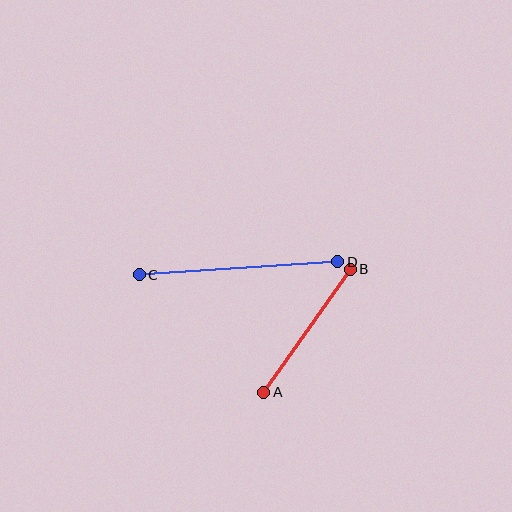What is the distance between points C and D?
The distance is approximately 199 pixels.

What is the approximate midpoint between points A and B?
The midpoint is at approximately (307, 331) pixels.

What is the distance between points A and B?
The distance is approximately 151 pixels.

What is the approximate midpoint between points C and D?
The midpoint is at approximately (239, 268) pixels.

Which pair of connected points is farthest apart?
Points C and D are farthest apart.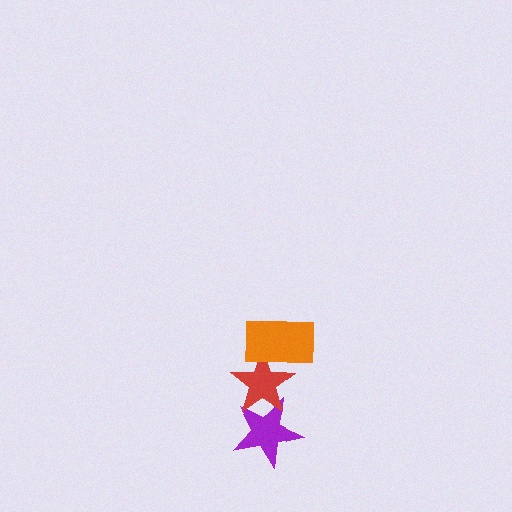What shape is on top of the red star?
The orange rectangle is on top of the red star.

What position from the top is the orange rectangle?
The orange rectangle is 1st from the top.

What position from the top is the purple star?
The purple star is 3rd from the top.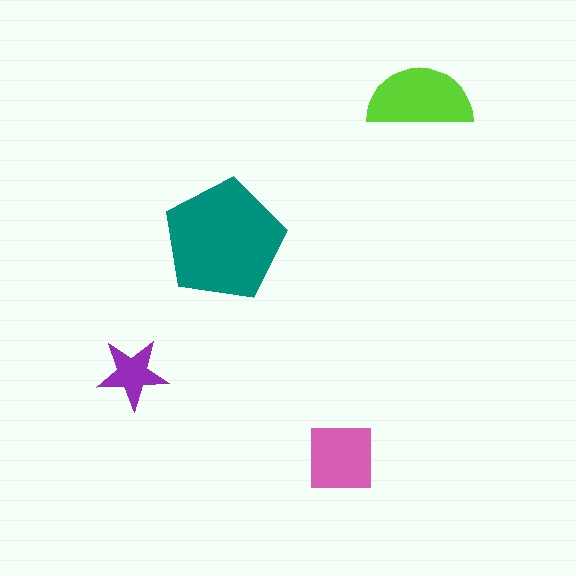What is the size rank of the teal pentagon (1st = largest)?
1st.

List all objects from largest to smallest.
The teal pentagon, the lime semicircle, the pink square, the purple star.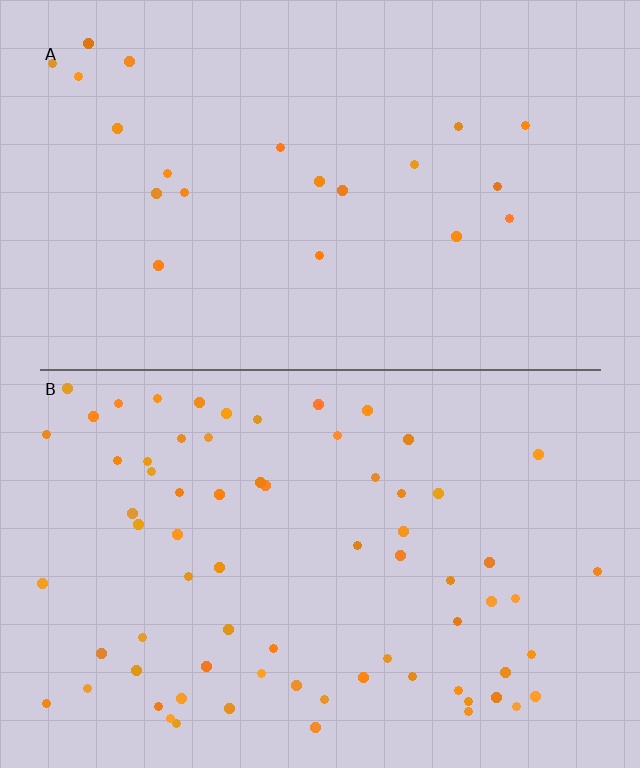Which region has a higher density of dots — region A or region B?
B (the bottom).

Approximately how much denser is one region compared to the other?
Approximately 3.3× — region B over region A.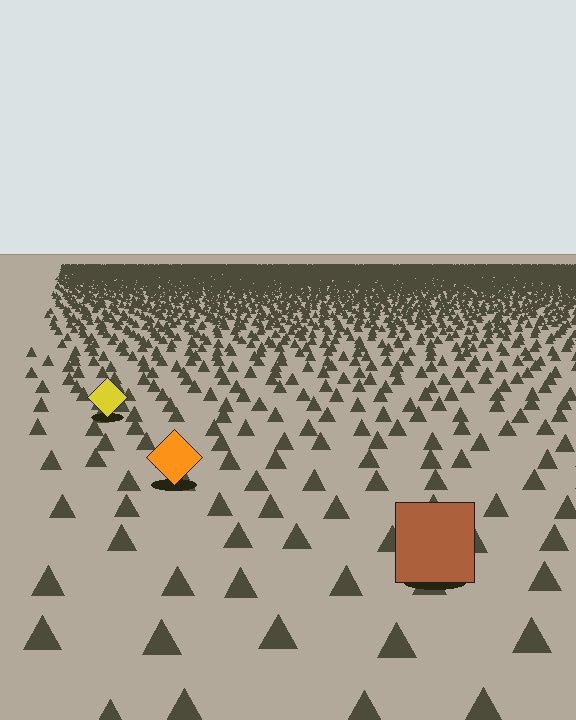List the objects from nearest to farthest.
From nearest to farthest: the brown square, the orange diamond, the yellow diamond.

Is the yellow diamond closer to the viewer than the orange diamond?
No. The orange diamond is closer — you can tell from the texture gradient: the ground texture is coarser near it.